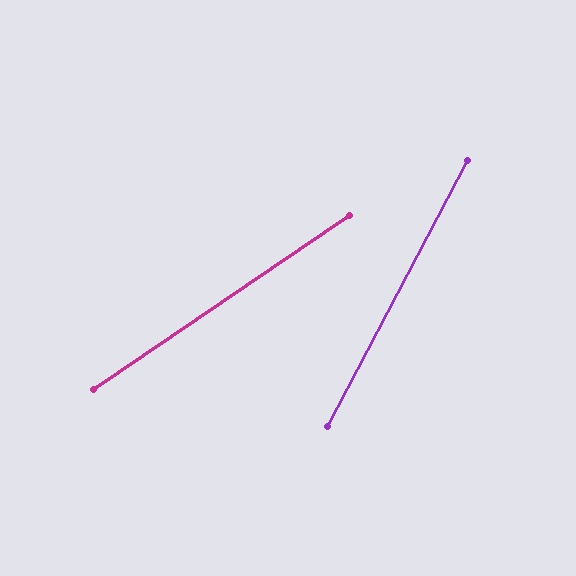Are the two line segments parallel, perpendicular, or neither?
Neither parallel nor perpendicular — they differ by about 28°.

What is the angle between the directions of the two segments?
Approximately 28 degrees.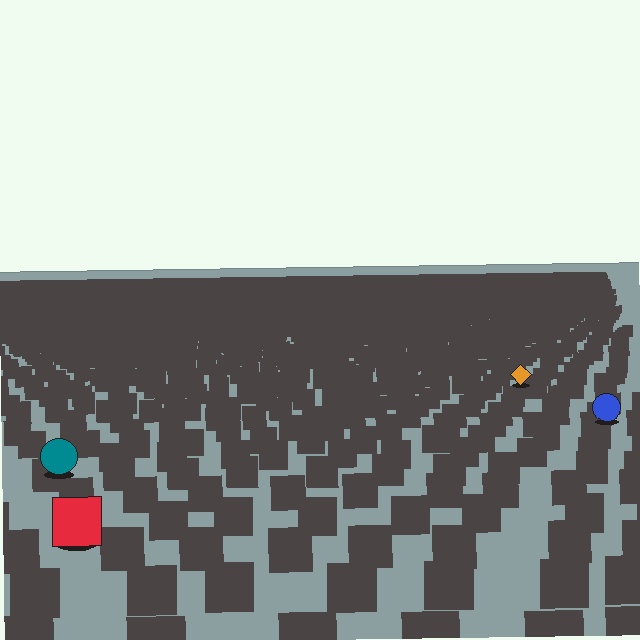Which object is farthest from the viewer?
The orange diamond is farthest from the viewer. It appears smaller and the ground texture around it is denser.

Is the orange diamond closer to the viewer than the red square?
No. The red square is closer — you can tell from the texture gradient: the ground texture is coarser near it.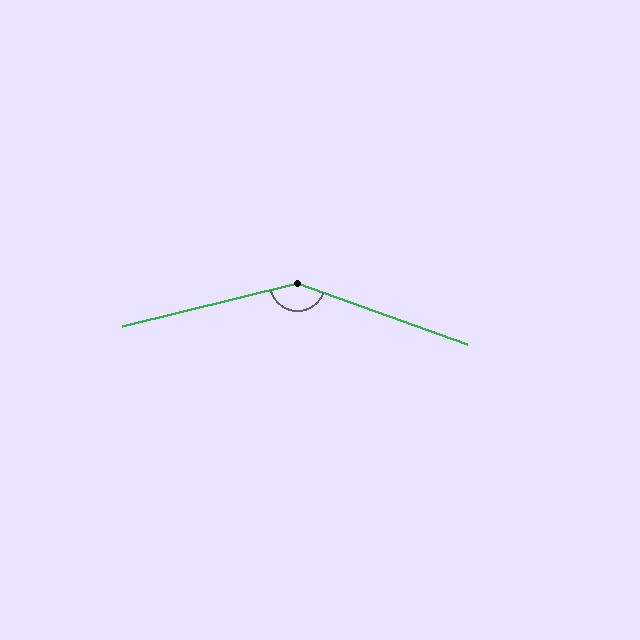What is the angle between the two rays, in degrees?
Approximately 146 degrees.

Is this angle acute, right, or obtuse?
It is obtuse.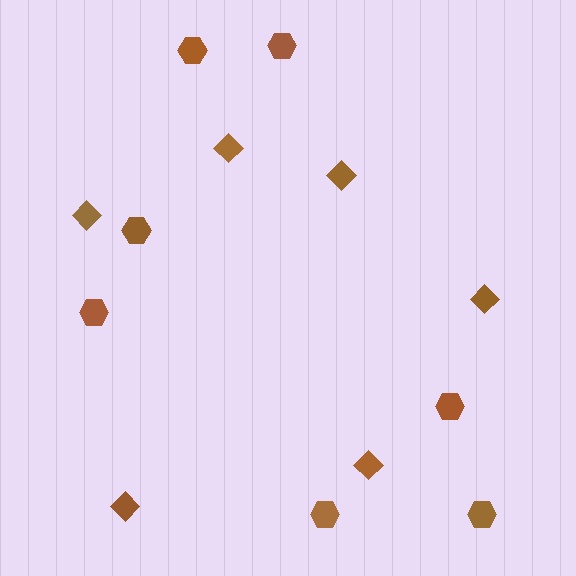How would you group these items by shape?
There are 2 groups: one group of hexagons (7) and one group of diamonds (6).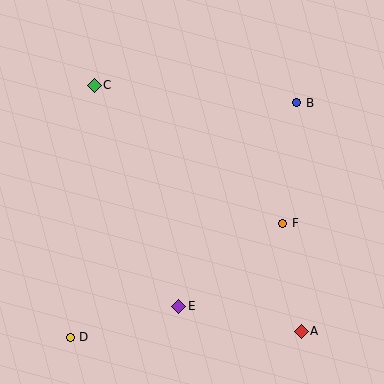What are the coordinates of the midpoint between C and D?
The midpoint between C and D is at (82, 211).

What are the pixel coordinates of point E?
Point E is at (179, 306).